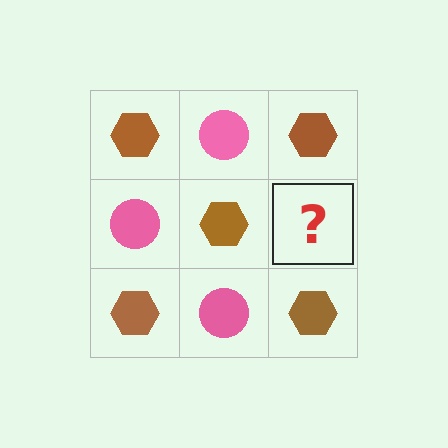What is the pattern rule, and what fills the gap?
The rule is that it alternates brown hexagon and pink circle in a checkerboard pattern. The gap should be filled with a pink circle.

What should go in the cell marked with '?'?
The missing cell should contain a pink circle.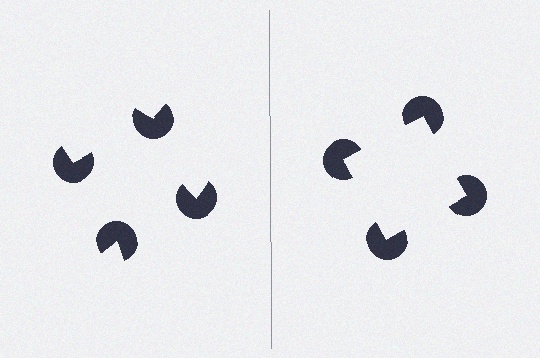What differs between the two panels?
The pac-man discs are positioned identically on both sides; only the wedge orientations differ. On the right they align to a square; on the left they are misaligned.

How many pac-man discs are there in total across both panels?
8 — 4 on each side.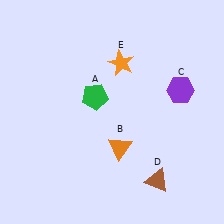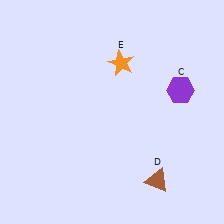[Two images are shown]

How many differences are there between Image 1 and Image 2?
There are 2 differences between the two images.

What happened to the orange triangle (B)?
The orange triangle (B) was removed in Image 2. It was in the bottom-right area of Image 1.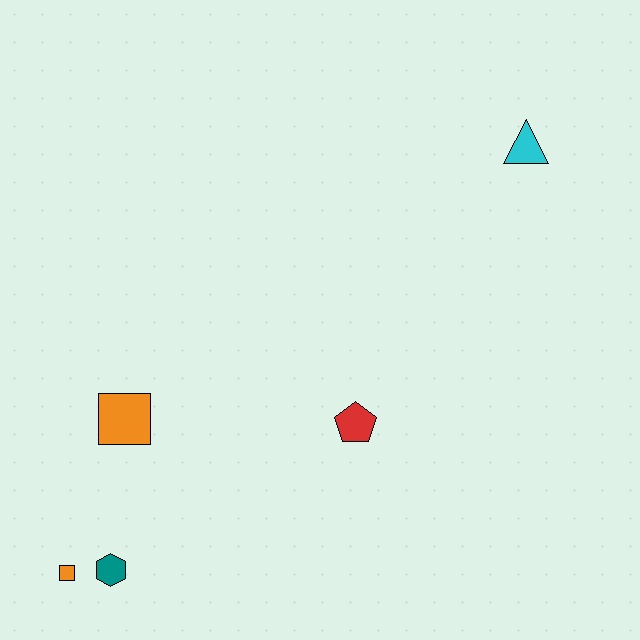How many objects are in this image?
There are 5 objects.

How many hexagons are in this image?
There is 1 hexagon.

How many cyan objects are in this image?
There is 1 cyan object.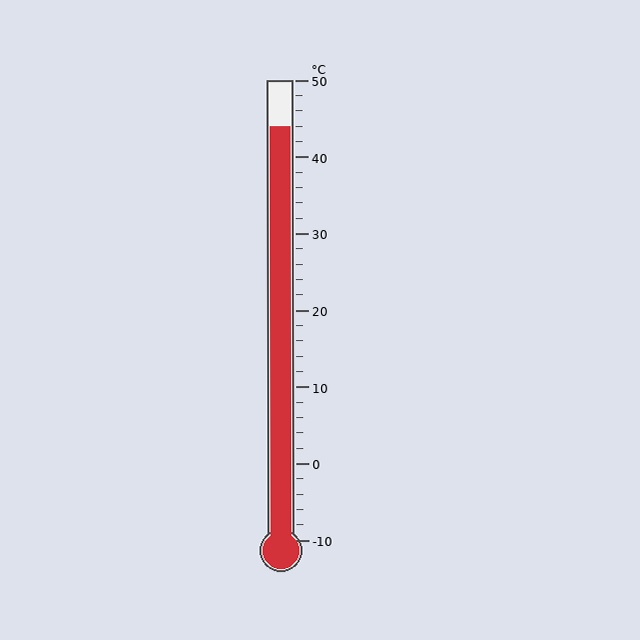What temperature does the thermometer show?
The thermometer shows approximately 44°C.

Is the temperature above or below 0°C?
The temperature is above 0°C.